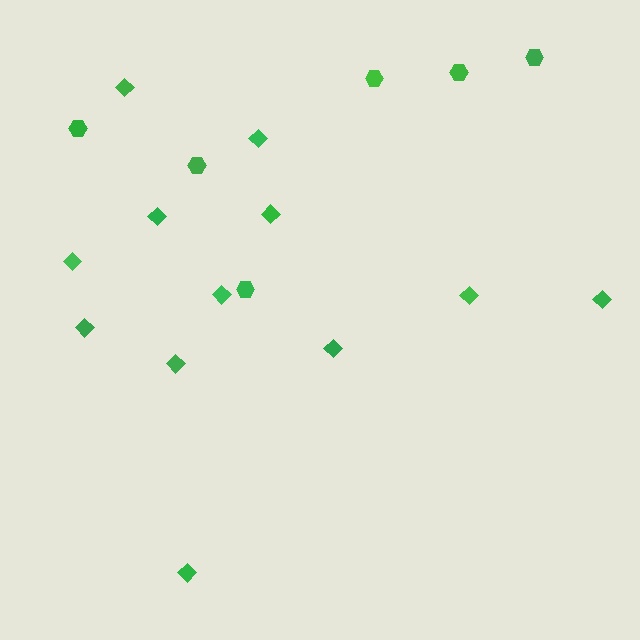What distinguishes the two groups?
There are 2 groups: one group of diamonds (12) and one group of hexagons (6).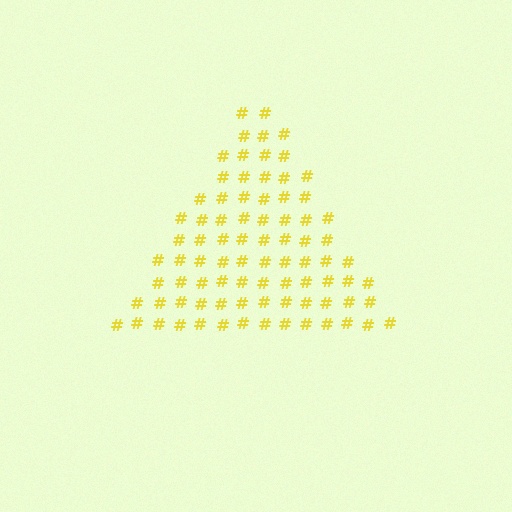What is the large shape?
The large shape is a triangle.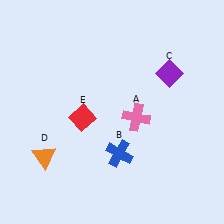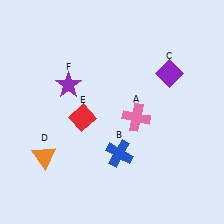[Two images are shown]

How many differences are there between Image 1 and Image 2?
There is 1 difference between the two images.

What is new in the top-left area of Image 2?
A purple star (F) was added in the top-left area of Image 2.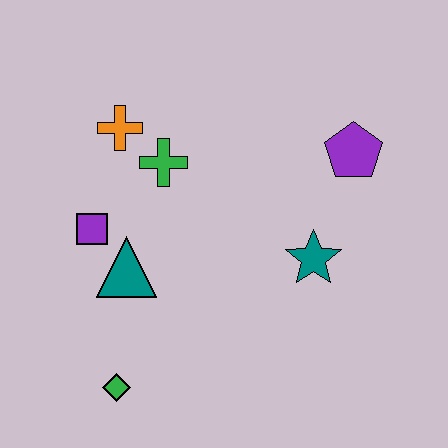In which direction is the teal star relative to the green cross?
The teal star is to the right of the green cross.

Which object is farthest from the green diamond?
The purple pentagon is farthest from the green diamond.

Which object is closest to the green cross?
The orange cross is closest to the green cross.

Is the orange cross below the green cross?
No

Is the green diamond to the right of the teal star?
No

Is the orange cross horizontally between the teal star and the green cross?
No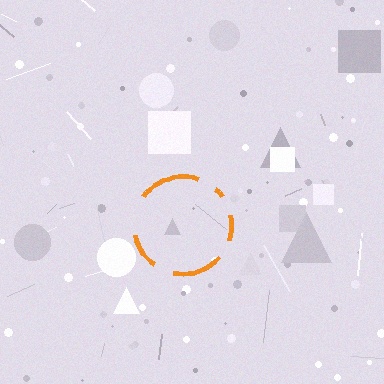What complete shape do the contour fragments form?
The contour fragments form a circle.